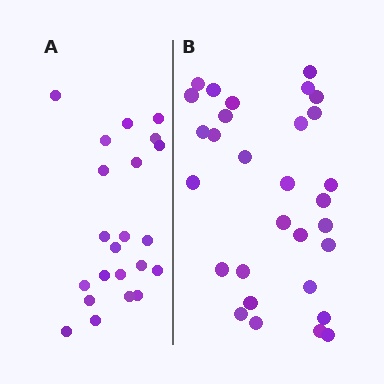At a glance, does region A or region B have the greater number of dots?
Region B (the right region) has more dots.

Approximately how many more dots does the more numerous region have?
Region B has roughly 8 or so more dots than region A.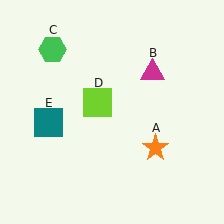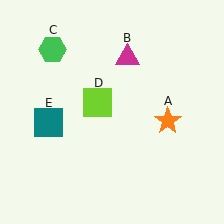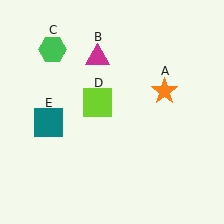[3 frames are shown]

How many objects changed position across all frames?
2 objects changed position: orange star (object A), magenta triangle (object B).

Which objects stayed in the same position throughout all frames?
Green hexagon (object C) and lime square (object D) and teal square (object E) remained stationary.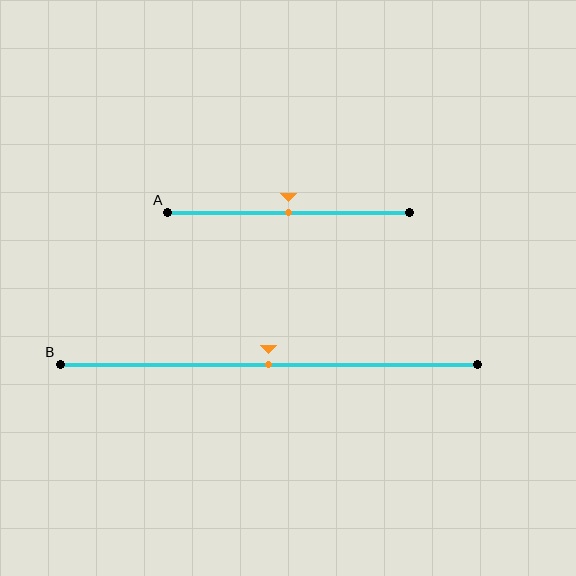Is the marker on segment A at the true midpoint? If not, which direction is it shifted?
Yes, the marker on segment A is at the true midpoint.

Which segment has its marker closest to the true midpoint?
Segment A has its marker closest to the true midpoint.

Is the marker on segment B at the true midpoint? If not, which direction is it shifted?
Yes, the marker on segment B is at the true midpoint.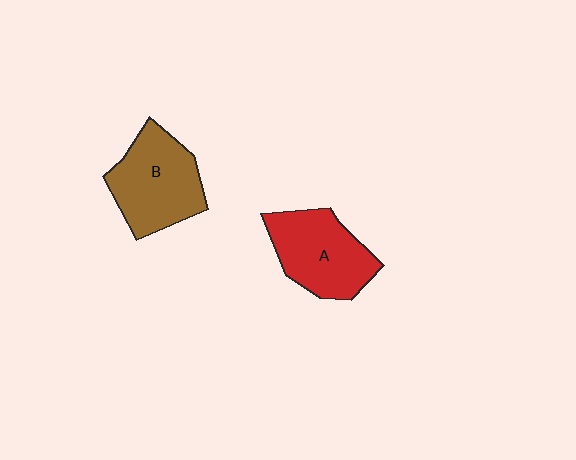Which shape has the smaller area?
Shape A (red).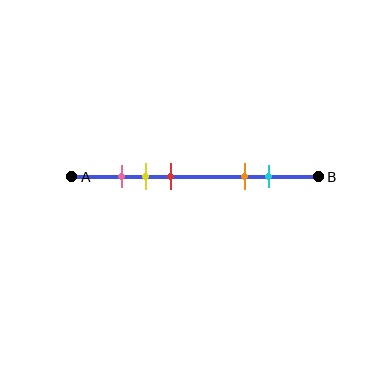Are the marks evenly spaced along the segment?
No, the marks are not evenly spaced.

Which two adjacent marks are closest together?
The pink and yellow marks are the closest adjacent pair.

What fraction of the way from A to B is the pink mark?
The pink mark is approximately 20% (0.2) of the way from A to B.